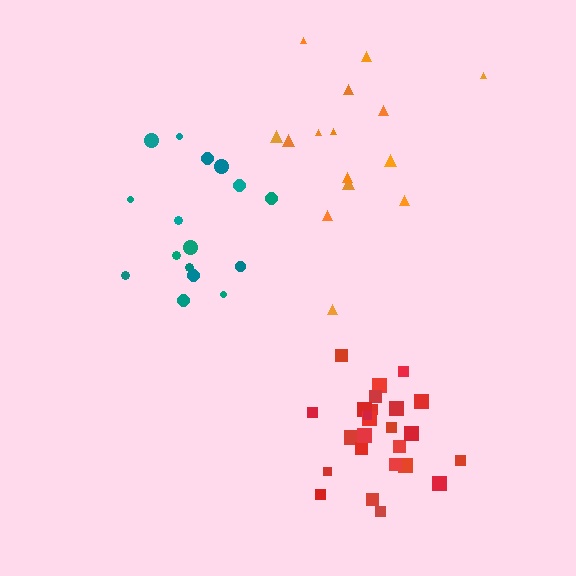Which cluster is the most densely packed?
Red.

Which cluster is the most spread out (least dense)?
Orange.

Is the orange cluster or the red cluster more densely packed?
Red.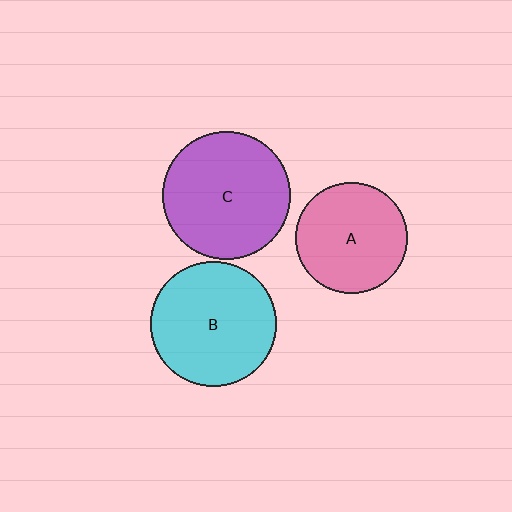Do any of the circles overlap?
No, none of the circles overlap.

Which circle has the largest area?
Circle C (purple).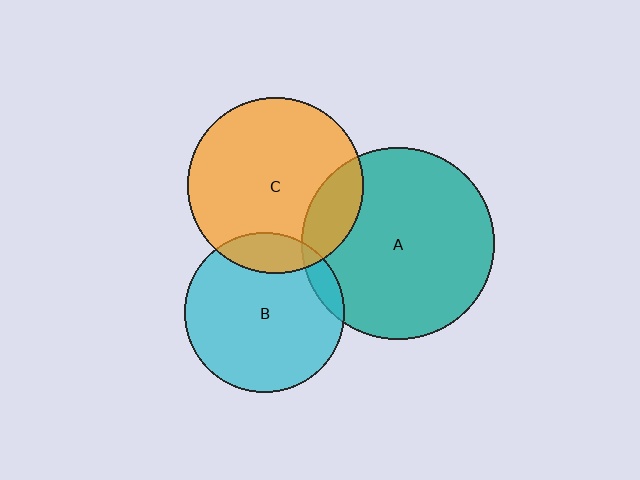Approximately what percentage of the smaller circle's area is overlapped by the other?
Approximately 15%.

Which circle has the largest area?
Circle A (teal).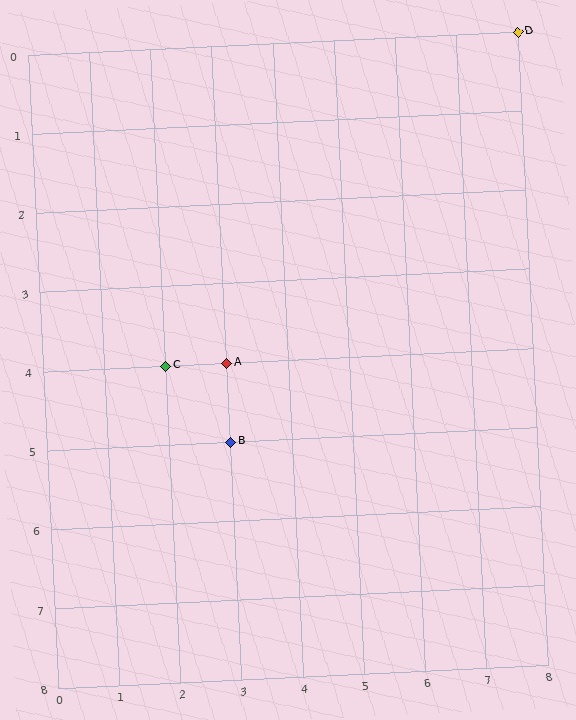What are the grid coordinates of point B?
Point B is at grid coordinates (3, 5).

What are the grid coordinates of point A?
Point A is at grid coordinates (3, 4).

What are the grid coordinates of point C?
Point C is at grid coordinates (2, 4).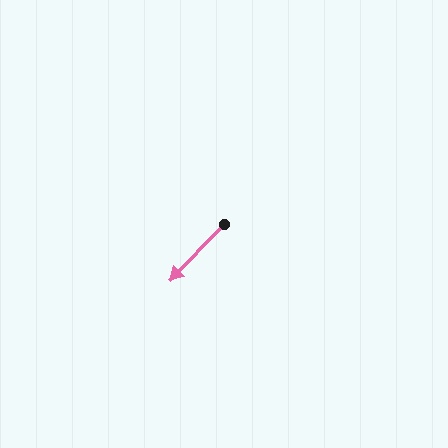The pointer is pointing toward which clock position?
Roughly 7 o'clock.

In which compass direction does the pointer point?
Southwest.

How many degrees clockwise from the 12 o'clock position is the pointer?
Approximately 224 degrees.